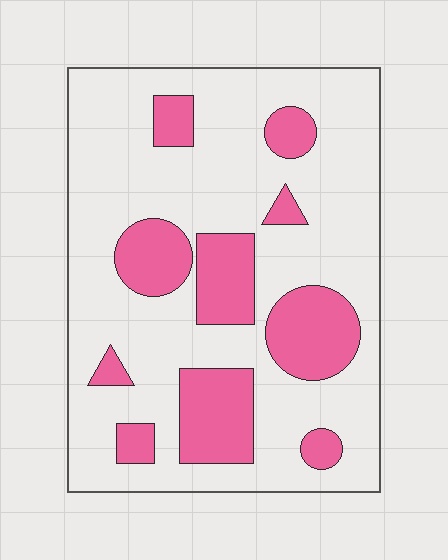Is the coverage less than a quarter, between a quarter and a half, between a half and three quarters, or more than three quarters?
Between a quarter and a half.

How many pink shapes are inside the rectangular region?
10.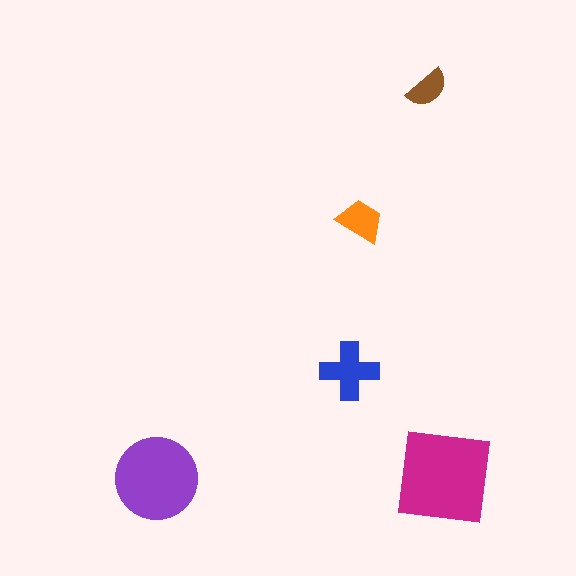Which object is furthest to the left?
The purple circle is leftmost.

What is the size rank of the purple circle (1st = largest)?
2nd.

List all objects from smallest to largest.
The brown semicircle, the orange trapezoid, the blue cross, the purple circle, the magenta square.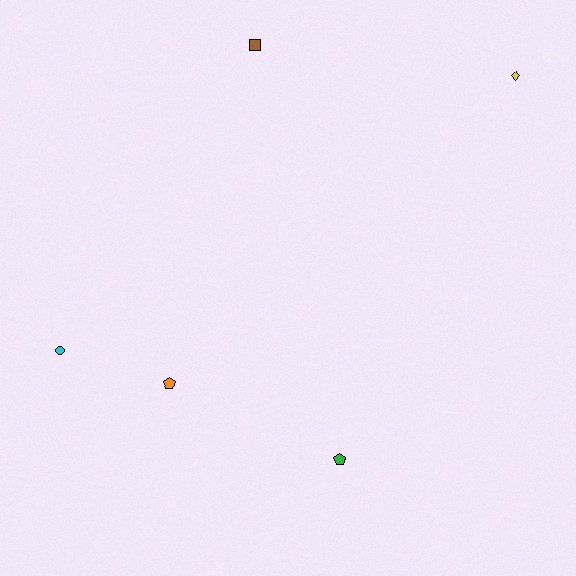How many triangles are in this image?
There are no triangles.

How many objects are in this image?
There are 5 objects.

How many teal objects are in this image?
There are no teal objects.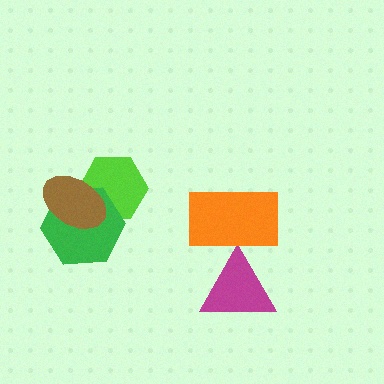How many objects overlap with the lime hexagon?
2 objects overlap with the lime hexagon.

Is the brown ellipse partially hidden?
No, no other shape covers it.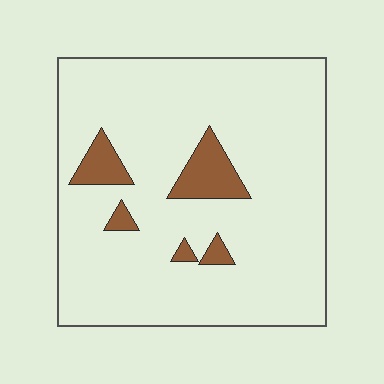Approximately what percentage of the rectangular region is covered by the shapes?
Approximately 10%.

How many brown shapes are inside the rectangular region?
5.